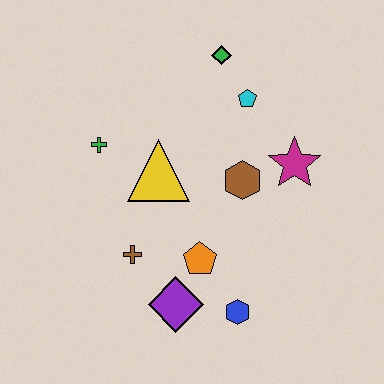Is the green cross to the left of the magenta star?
Yes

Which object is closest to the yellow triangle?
The green cross is closest to the yellow triangle.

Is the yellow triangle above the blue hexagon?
Yes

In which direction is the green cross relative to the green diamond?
The green cross is to the left of the green diamond.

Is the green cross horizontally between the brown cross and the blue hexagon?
No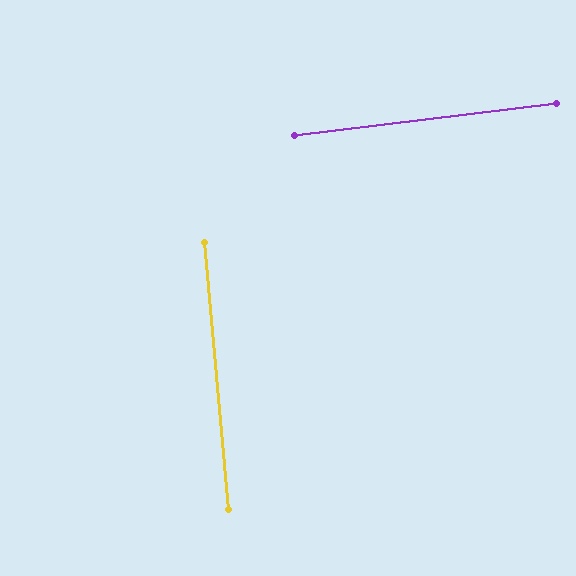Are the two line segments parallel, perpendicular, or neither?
Perpendicular — they meet at approximately 88°.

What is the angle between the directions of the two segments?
Approximately 88 degrees.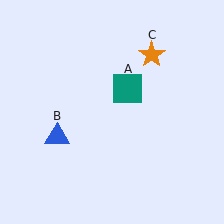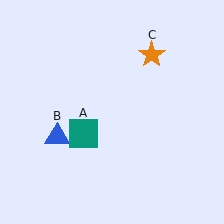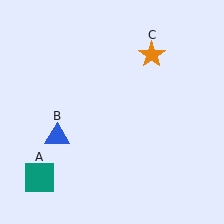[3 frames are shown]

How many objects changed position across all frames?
1 object changed position: teal square (object A).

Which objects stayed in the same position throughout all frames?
Blue triangle (object B) and orange star (object C) remained stationary.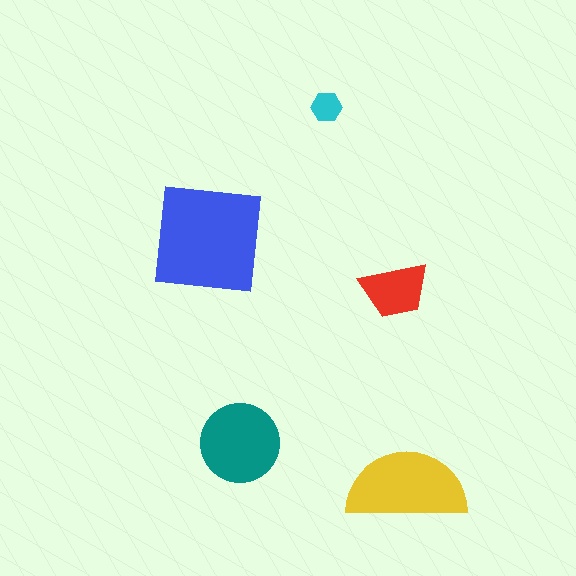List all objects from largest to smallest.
The blue square, the yellow semicircle, the teal circle, the red trapezoid, the cyan hexagon.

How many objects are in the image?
There are 5 objects in the image.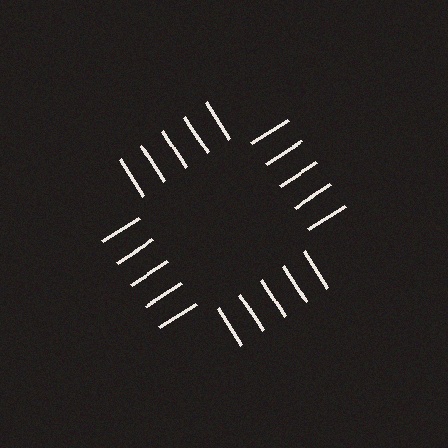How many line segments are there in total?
20 — 5 along each of the 4 edges.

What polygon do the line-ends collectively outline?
An illusory square — the line segments terminate on its edges but no continuous stroke is drawn.